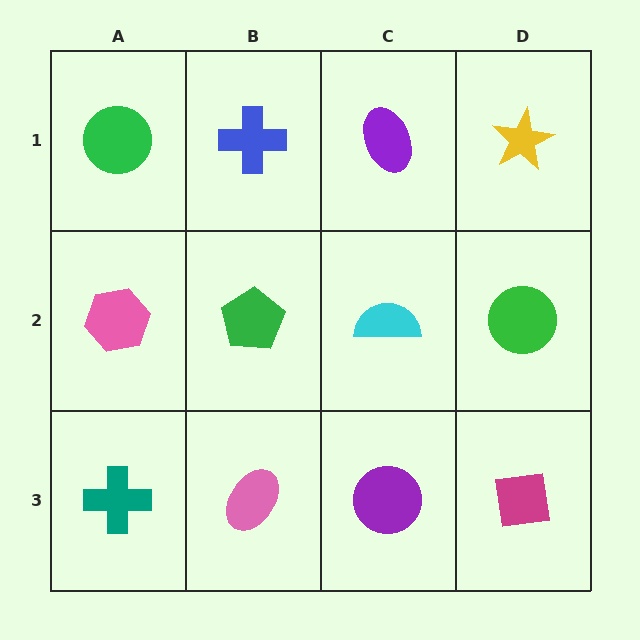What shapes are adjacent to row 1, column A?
A pink hexagon (row 2, column A), a blue cross (row 1, column B).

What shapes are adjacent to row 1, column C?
A cyan semicircle (row 2, column C), a blue cross (row 1, column B), a yellow star (row 1, column D).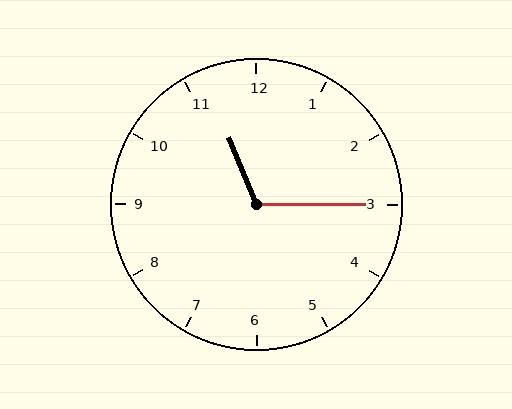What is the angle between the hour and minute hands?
Approximately 112 degrees.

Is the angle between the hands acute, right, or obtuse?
It is obtuse.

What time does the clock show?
11:15.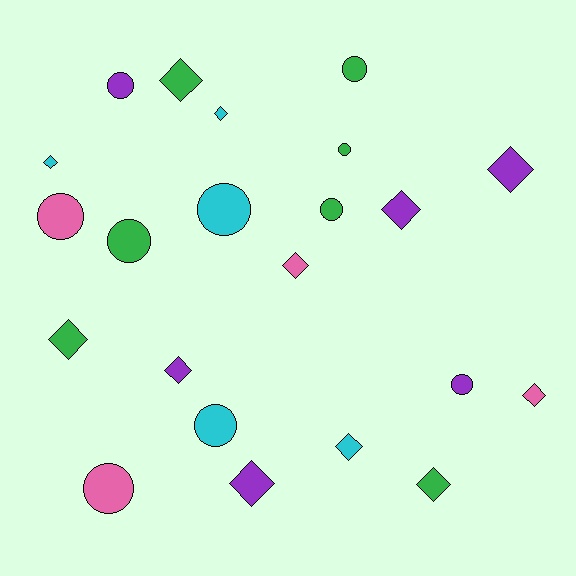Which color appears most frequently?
Green, with 7 objects.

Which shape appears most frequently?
Diamond, with 12 objects.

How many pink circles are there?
There are 2 pink circles.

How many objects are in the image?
There are 22 objects.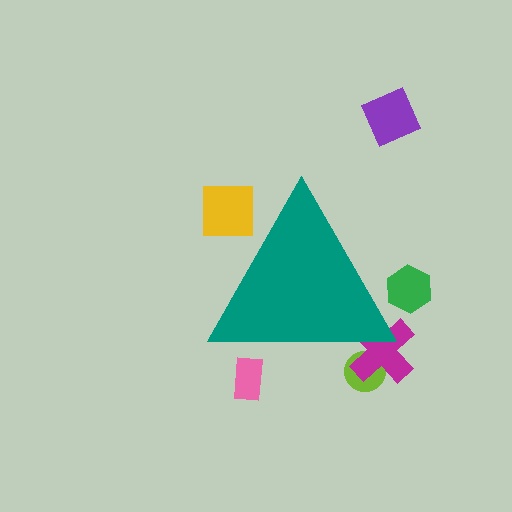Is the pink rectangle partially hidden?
Yes, the pink rectangle is partially hidden behind the teal triangle.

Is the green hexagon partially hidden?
Yes, the green hexagon is partially hidden behind the teal triangle.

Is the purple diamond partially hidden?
No, the purple diamond is fully visible.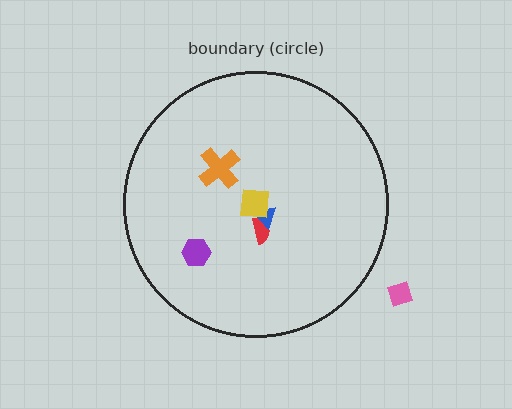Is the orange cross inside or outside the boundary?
Inside.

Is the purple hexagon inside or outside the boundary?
Inside.